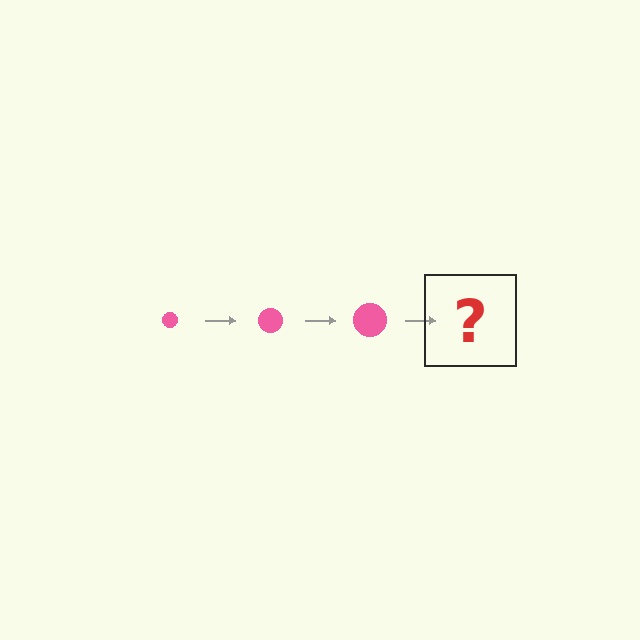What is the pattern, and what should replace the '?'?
The pattern is that the circle gets progressively larger each step. The '?' should be a pink circle, larger than the previous one.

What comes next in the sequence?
The next element should be a pink circle, larger than the previous one.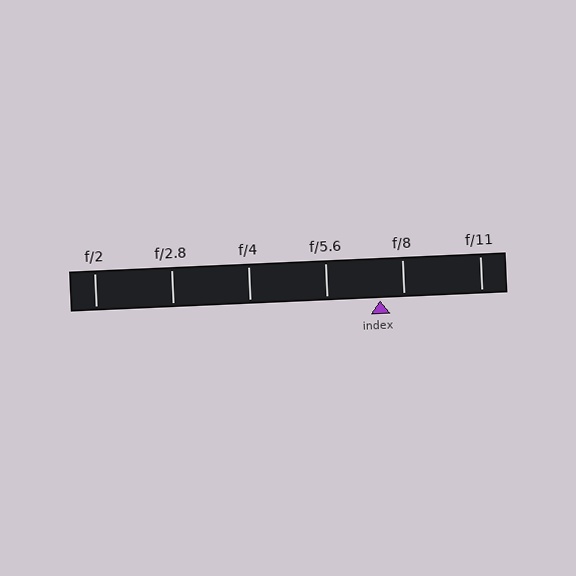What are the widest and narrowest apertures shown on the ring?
The widest aperture shown is f/2 and the narrowest is f/11.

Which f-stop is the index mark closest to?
The index mark is closest to f/8.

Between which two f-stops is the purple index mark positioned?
The index mark is between f/5.6 and f/8.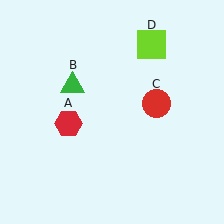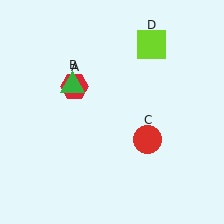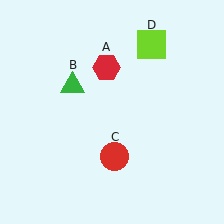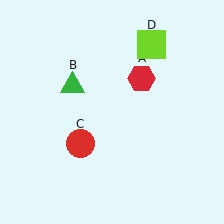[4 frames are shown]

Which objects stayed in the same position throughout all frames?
Green triangle (object B) and lime square (object D) remained stationary.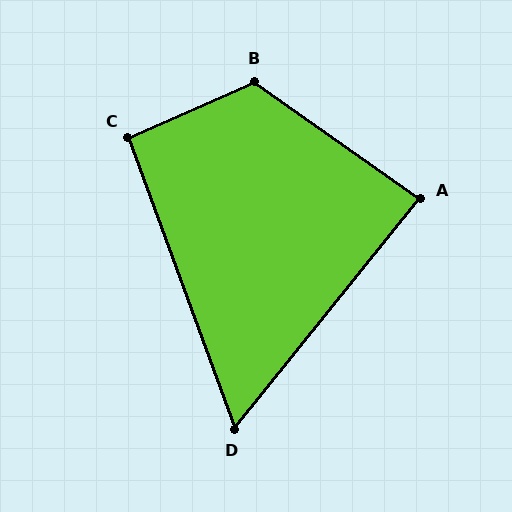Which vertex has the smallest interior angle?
D, at approximately 59 degrees.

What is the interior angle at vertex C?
Approximately 94 degrees (approximately right).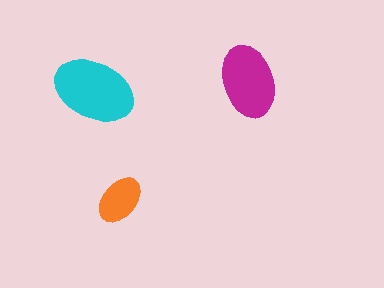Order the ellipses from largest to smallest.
the cyan one, the magenta one, the orange one.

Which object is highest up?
The magenta ellipse is topmost.